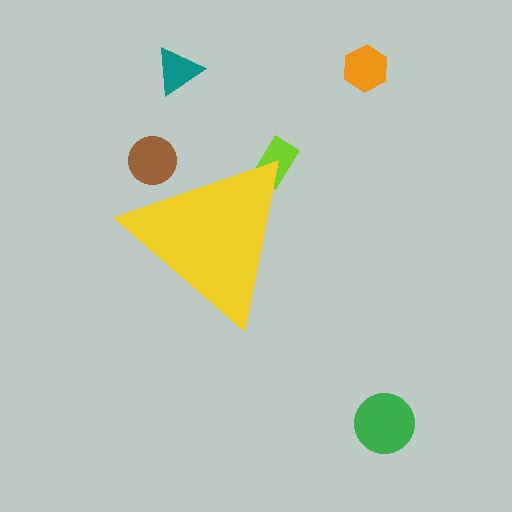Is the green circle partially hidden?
No, the green circle is fully visible.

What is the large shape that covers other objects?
A yellow triangle.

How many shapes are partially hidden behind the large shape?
2 shapes are partially hidden.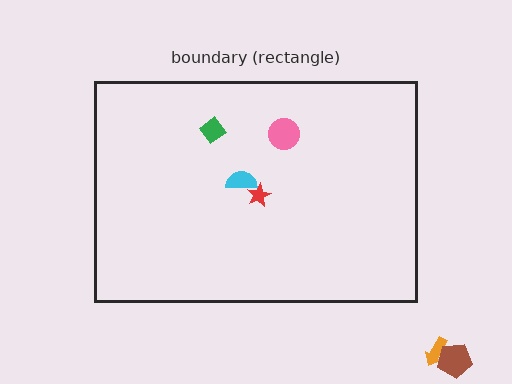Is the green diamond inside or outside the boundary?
Inside.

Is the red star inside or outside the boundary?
Inside.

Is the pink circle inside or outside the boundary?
Inside.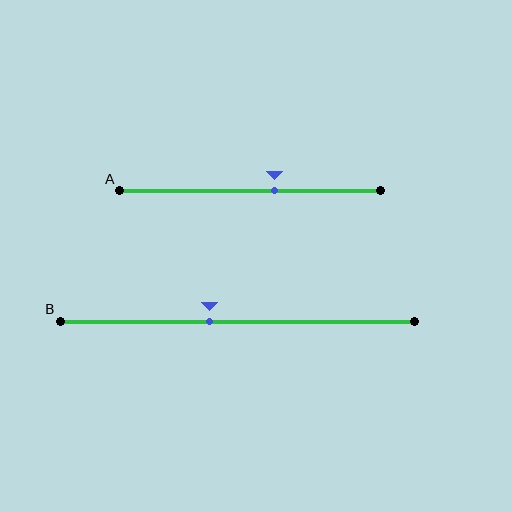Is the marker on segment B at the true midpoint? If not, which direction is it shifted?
No, the marker on segment B is shifted to the left by about 8% of the segment length.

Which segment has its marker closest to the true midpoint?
Segment B has its marker closest to the true midpoint.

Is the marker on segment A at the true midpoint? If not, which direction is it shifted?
No, the marker on segment A is shifted to the right by about 9% of the segment length.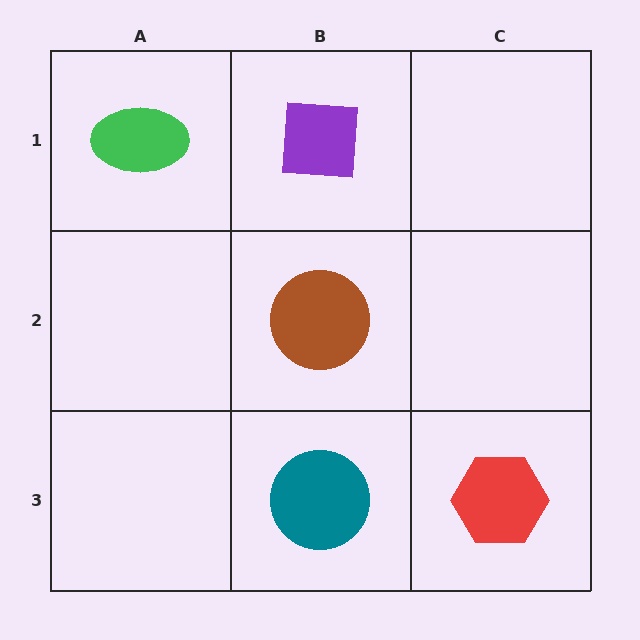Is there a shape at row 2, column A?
No, that cell is empty.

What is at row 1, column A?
A green ellipse.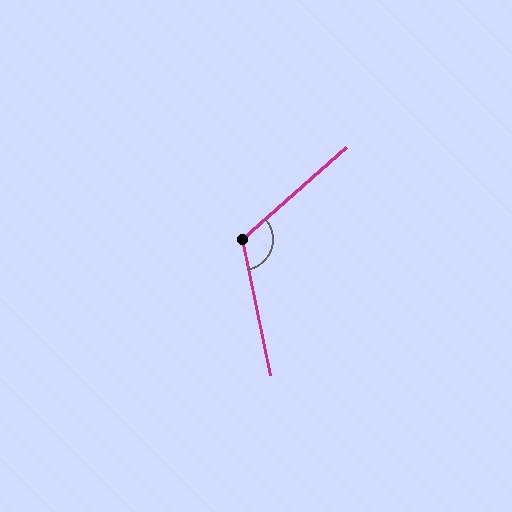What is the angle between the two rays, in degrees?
Approximately 120 degrees.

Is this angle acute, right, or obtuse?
It is obtuse.